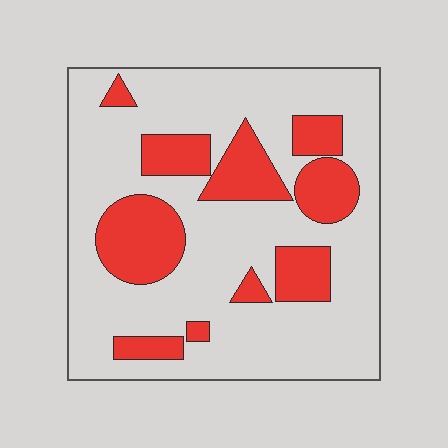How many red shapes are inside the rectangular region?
10.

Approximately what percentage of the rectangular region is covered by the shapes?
Approximately 25%.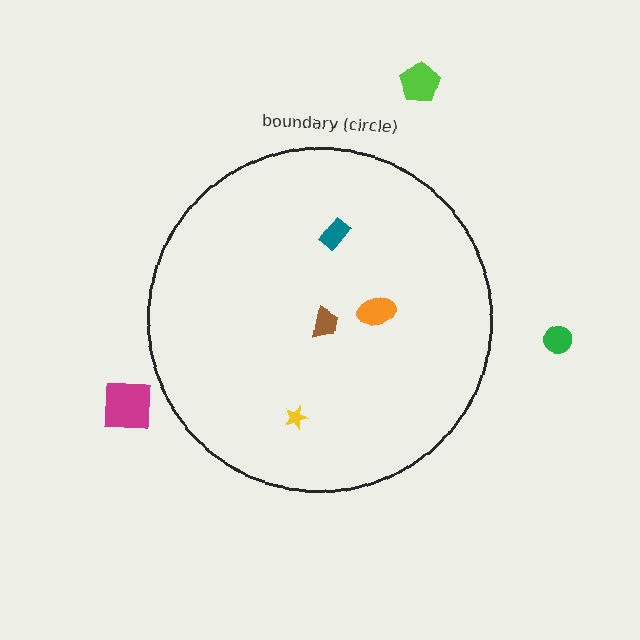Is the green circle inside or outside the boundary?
Outside.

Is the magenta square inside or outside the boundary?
Outside.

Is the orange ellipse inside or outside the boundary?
Inside.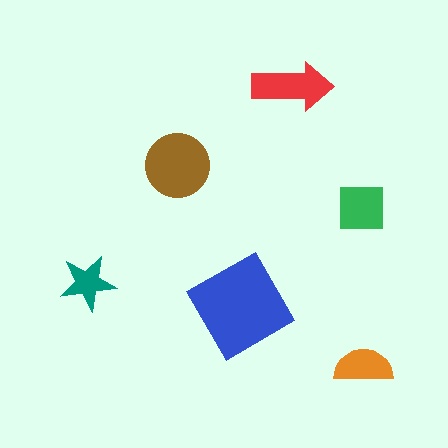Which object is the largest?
The blue diamond.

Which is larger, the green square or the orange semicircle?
The green square.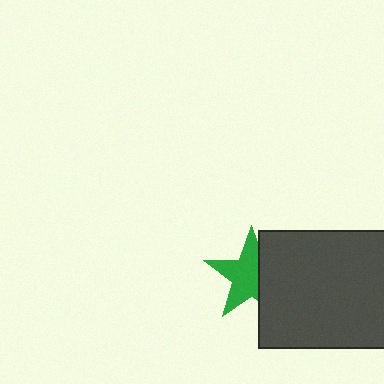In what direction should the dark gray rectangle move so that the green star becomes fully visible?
The dark gray rectangle should move right. That is the shortest direction to clear the overlap and leave the green star fully visible.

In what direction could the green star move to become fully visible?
The green star could move left. That would shift it out from behind the dark gray rectangle entirely.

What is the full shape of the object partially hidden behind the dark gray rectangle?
The partially hidden object is a green star.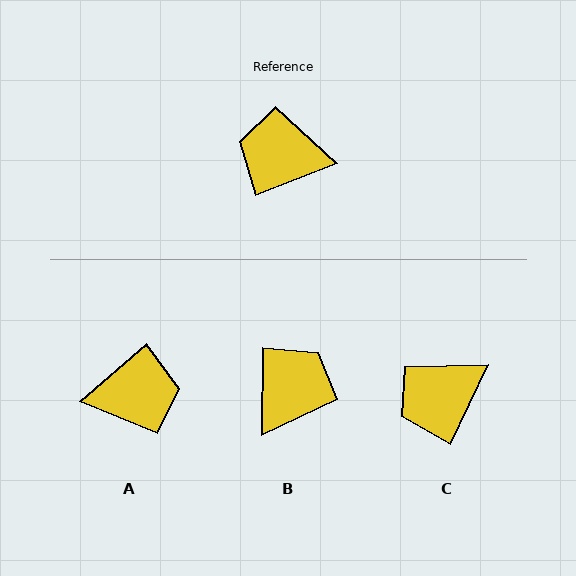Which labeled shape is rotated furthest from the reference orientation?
A, about 160 degrees away.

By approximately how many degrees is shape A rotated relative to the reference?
Approximately 160 degrees clockwise.